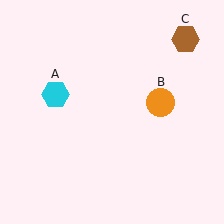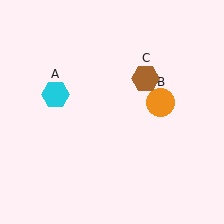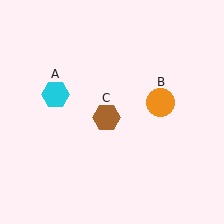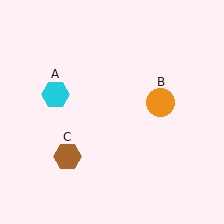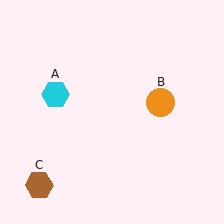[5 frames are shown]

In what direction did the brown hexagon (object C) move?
The brown hexagon (object C) moved down and to the left.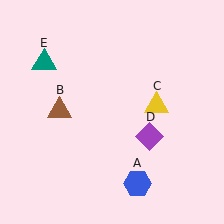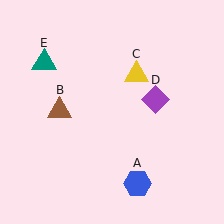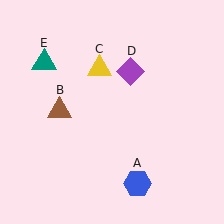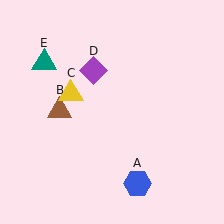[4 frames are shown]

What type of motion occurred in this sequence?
The yellow triangle (object C), purple diamond (object D) rotated counterclockwise around the center of the scene.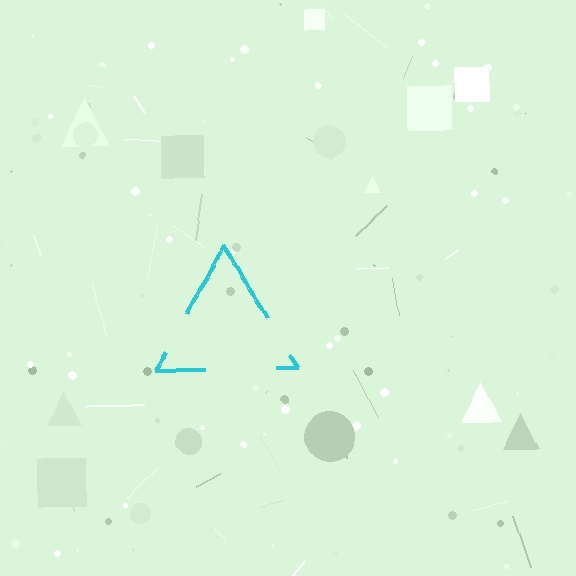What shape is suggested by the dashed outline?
The dashed outline suggests a triangle.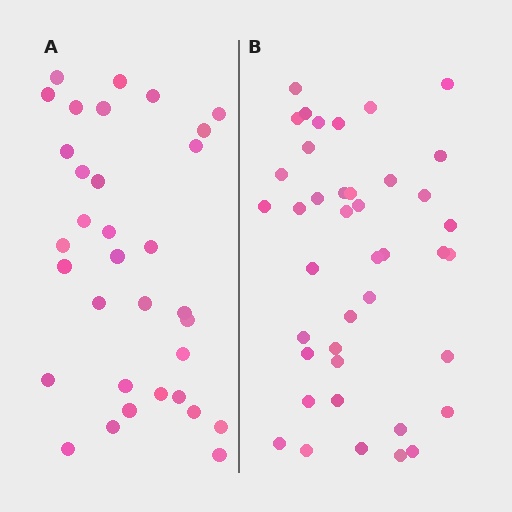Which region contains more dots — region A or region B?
Region B (the right region) has more dots.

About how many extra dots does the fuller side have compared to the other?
Region B has roughly 8 or so more dots than region A.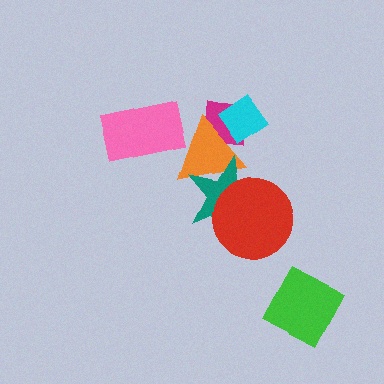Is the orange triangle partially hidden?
Yes, it is partially covered by another shape.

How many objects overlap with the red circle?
1 object overlaps with the red circle.